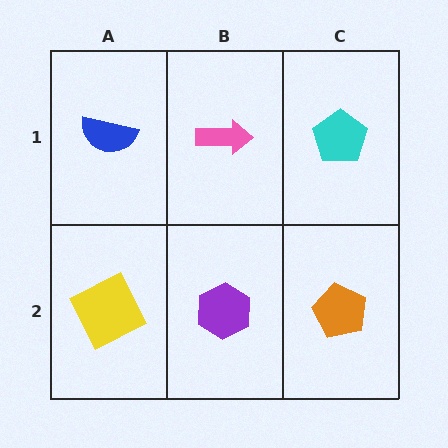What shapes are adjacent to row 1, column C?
An orange pentagon (row 2, column C), a pink arrow (row 1, column B).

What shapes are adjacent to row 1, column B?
A purple hexagon (row 2, column B), a blue semicircle (row 1, column A), a cyan pentagon (row 1, column C).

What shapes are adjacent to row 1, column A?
A yellow square (row 2, column A), a pink arrow (row 1, column B).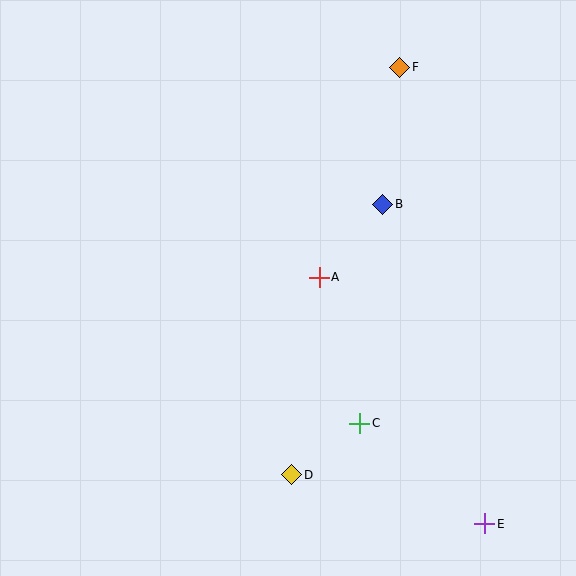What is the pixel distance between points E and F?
The distance between E and F is 464 pixels.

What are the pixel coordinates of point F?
Point F is at (400, 67).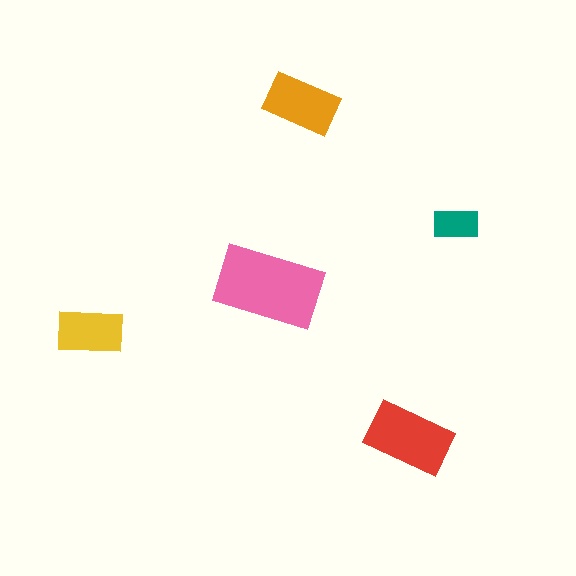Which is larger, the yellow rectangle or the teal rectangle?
The yellow one.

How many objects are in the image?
There are 5 objects in the image.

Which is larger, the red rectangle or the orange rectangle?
The red one.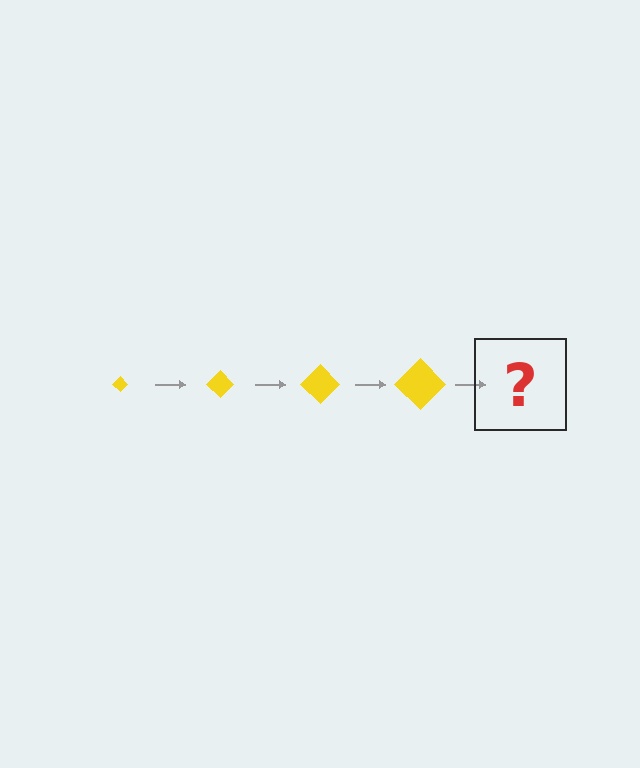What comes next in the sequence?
The next element should be a yellow diamond, larger than the previous one.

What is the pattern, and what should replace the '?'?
The pattern is that the diamond gets progressively larger each step. The '?' should be a yellow diamond, larger than the previous one.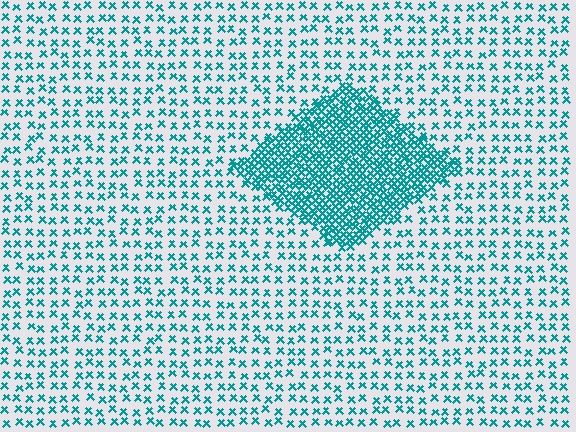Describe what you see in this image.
The image contains small teal elements arranged at two different densities. A diamond-shaped region is visible where the elements are more densely packed than the surrounding area.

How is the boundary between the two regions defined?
The boundary is defined by a change in element density (approximately 3.1x ratio). All elements are the same color, size, and shape.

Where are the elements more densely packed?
The elements are more densely packed inside the diamond boundary.